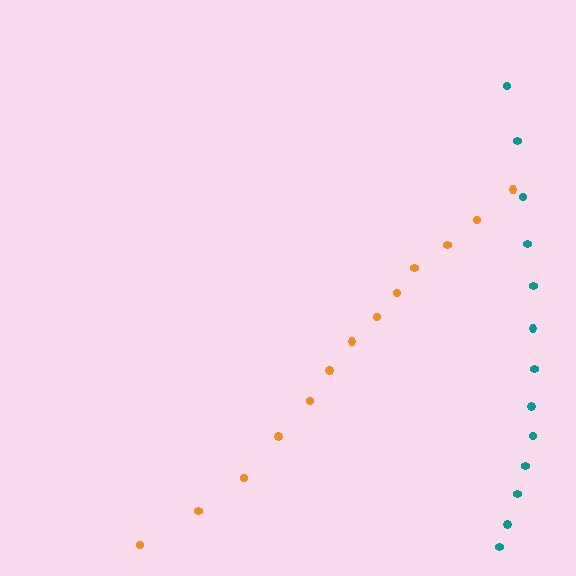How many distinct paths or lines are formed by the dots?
There are 2 distinct paths.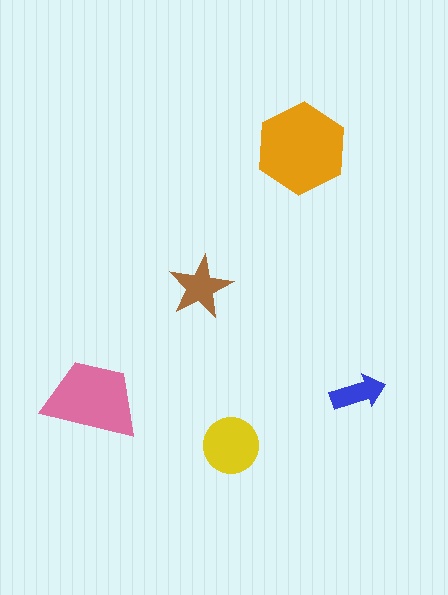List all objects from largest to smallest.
The orange hexagon, the pink trapezoid, the yellow circle, the brown star, the blue arrow.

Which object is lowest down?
The yellow circle is bottommost.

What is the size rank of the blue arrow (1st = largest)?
5th.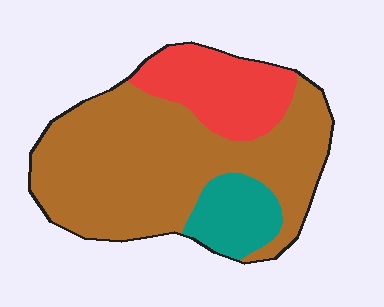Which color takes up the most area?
Brown, at roughly 65%.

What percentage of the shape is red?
Red takes up about one fifth (1/5) of the shape.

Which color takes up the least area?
Teal, at roughly 15%.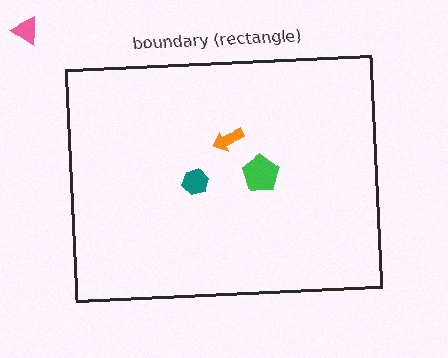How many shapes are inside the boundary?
3 inside, 1 outside.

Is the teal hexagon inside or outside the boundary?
Inside.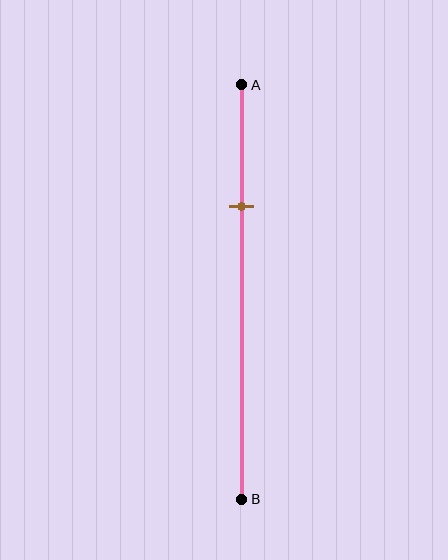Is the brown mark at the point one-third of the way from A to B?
No, the mark is at about 30% from A, not at the 33% one-third point.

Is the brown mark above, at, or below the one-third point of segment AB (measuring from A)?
The brown mark is above the one-third point of segment AB.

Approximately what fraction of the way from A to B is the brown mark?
The brown mark is approximately 30% of the way from A to B.